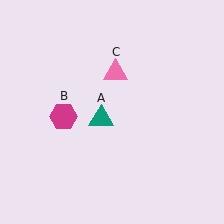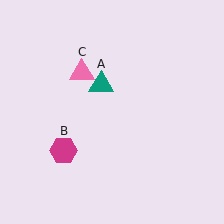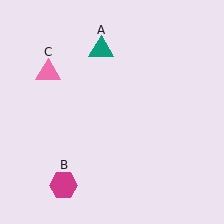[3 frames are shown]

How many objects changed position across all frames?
3 objects changed position: teal triangle (object A), magenta hexagon (object B), pink triangle (object C).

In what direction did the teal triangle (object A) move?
The teal triangle (object A) moved up.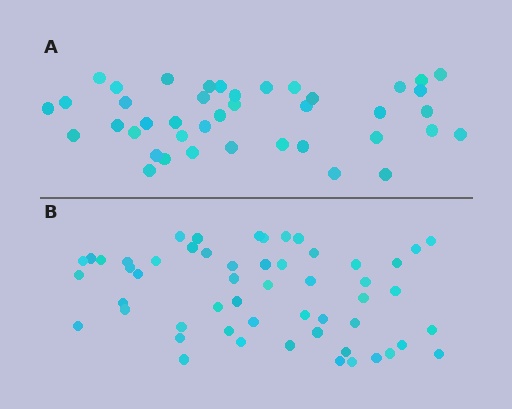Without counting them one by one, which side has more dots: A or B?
Region B (the bottom region) has more dots.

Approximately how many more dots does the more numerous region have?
Region B has approximately 15 more dots than region A.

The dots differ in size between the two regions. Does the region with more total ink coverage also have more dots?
No. Region A has more total ink coverage because its dots are larger, but region B actually contains more individual dots. Total area can be misleading — the number of items is what matters here.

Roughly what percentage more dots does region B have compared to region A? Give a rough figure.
About 30% more.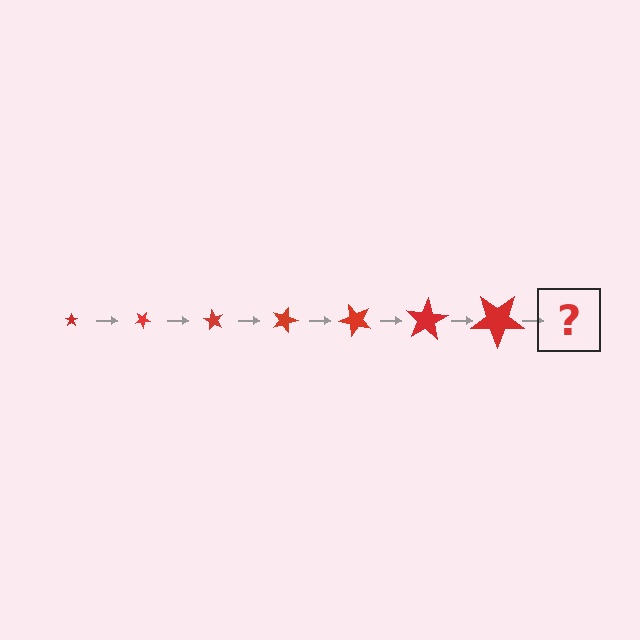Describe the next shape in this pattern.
It should be a star, larger than the previous one and rotated 210 degrees from the start.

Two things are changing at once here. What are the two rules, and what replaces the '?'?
The two rules are that the star grows larger each step and it rotates 30 degrees each step. The '?' should be a star, larger than the previous one and rotated 210 degrees from the start.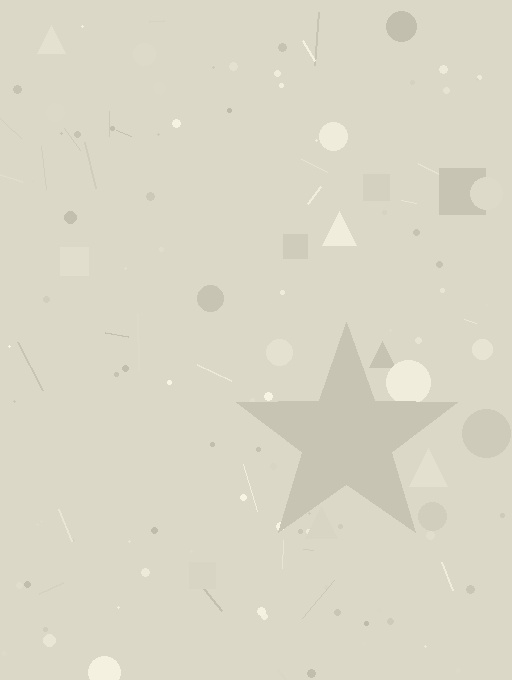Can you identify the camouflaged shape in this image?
The camouflaged shape is a star.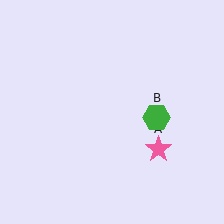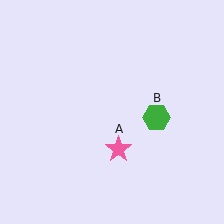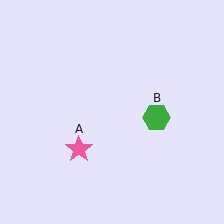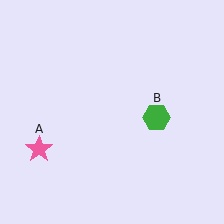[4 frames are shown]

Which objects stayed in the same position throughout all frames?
Green hexagon (object B) remained stationary.